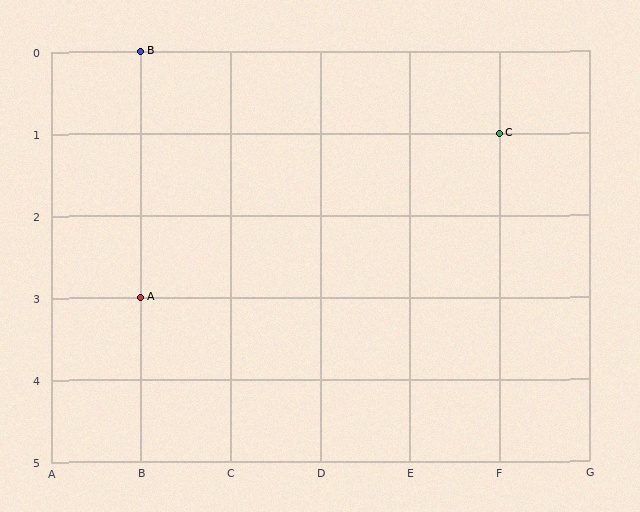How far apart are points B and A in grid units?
Points B and A are 3 rows apart.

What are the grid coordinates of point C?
Point C is at grid coordinates (F, 1).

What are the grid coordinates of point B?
Point B is at grid coordinates (B, 0).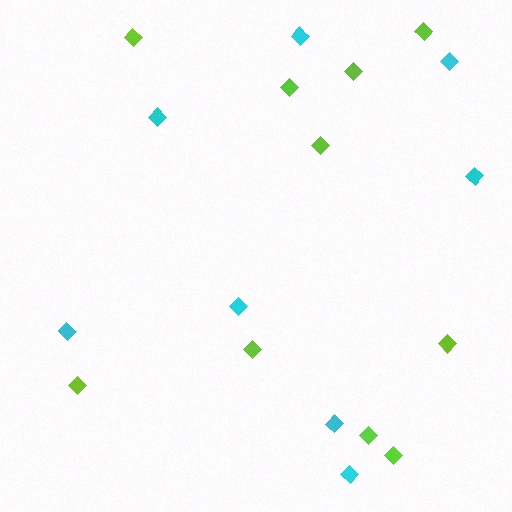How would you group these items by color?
There are 2 groups: one group of cyan diamonds (8) and one group of lime diamonds (10).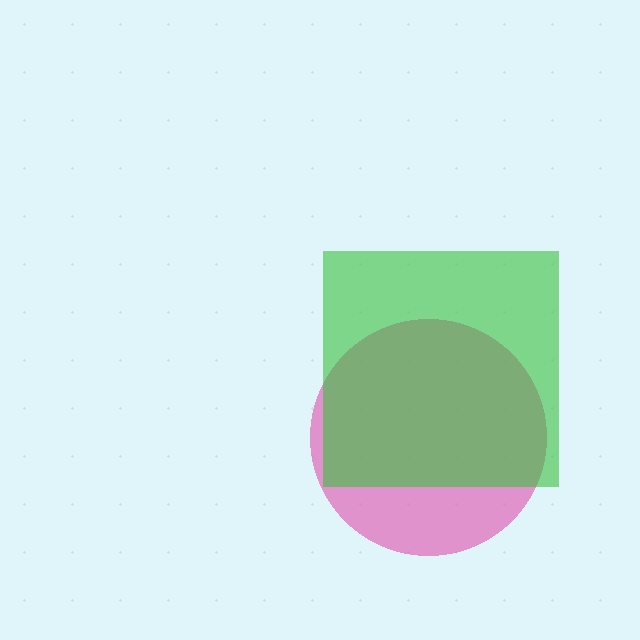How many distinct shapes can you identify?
There are 2 distinct shapes: a pink circle, a green square.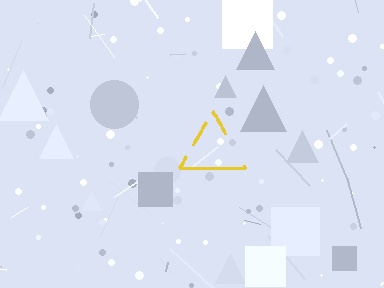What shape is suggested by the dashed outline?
The dashed outline suggests a triangle.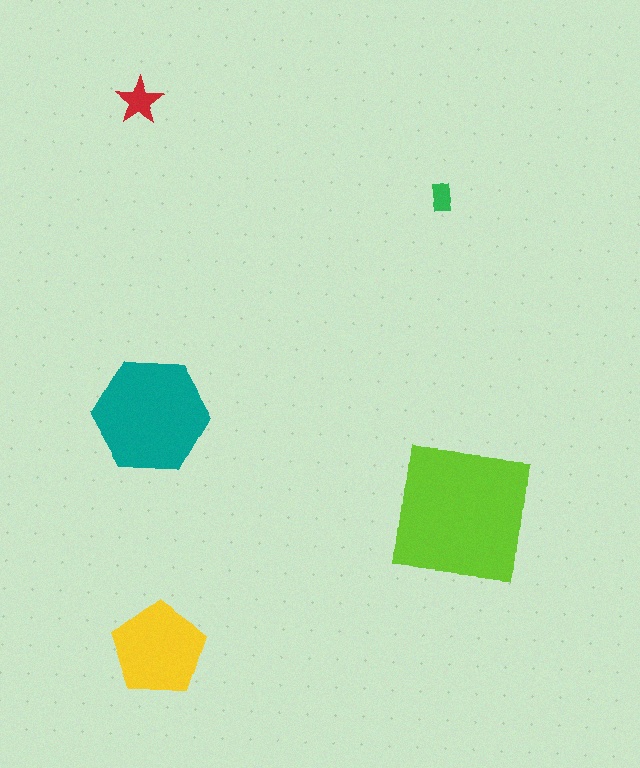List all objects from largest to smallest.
The lime square, the teal hexagon, the yellow pentagon, the red star, the green rectangle.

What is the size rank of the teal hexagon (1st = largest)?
2nd.